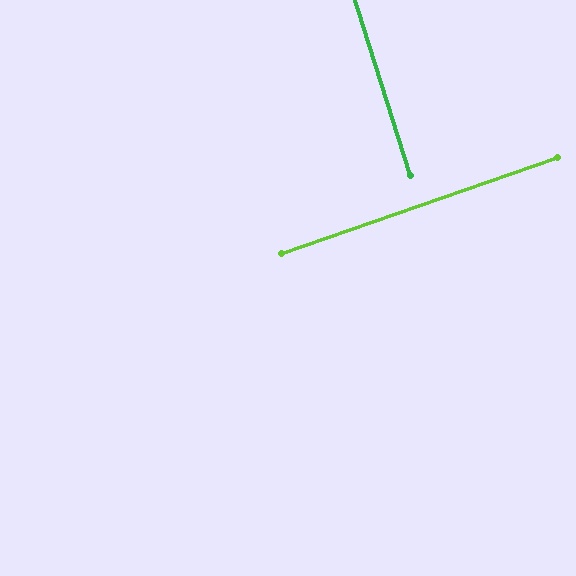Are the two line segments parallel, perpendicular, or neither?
Perpendicular — they meet at approximately 88°.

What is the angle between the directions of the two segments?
Approximately 88 degrees.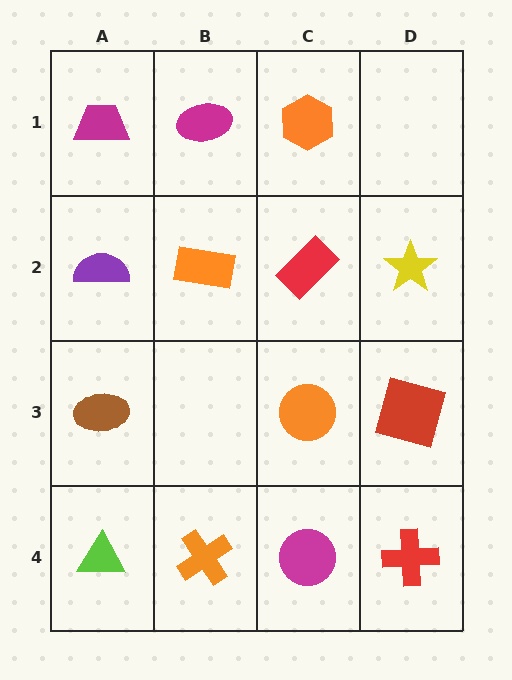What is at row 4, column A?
A lime triangle.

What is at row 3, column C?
An orange circle.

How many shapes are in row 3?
3 shapes.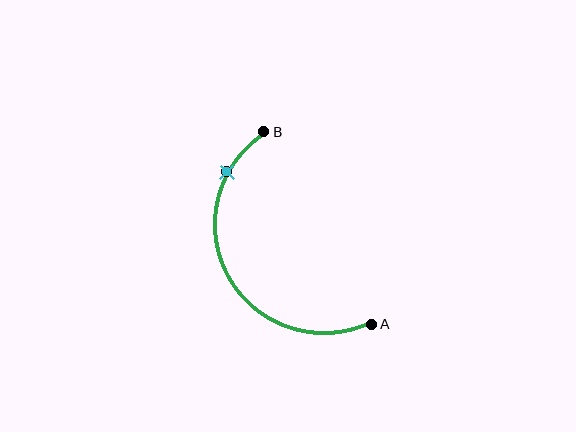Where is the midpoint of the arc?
The arc midpoint is the point on the curve farthest from the straight line joining A and B. It sits to the left of that line.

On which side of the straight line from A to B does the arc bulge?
The arc bulges to the left of the straight line connecting A and B.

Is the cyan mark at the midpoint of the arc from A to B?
No. The cyan mark lies on the arc but is closer to endpoint B. The arc midpoint would be at the point on the curve equidistant along the arc from both A and B.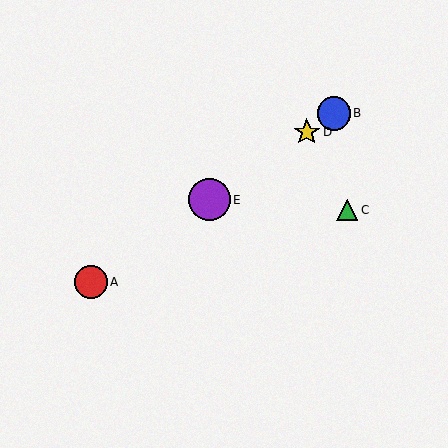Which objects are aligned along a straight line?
Objects A, B, D, E are aligned along a straight line.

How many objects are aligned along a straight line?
4 objects (A, B, D, E) are aligned along a straight line.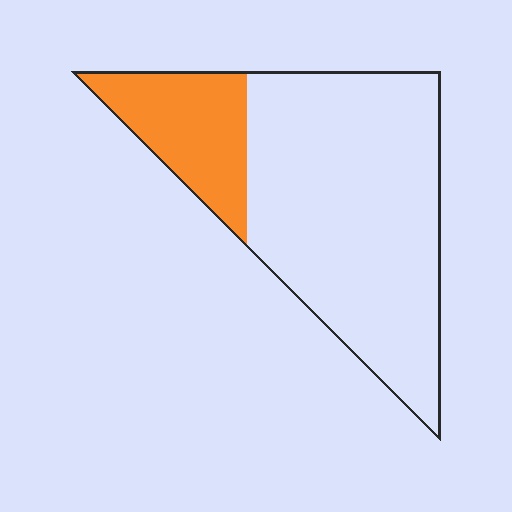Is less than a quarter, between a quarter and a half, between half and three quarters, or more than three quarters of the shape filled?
Less than a quarter.